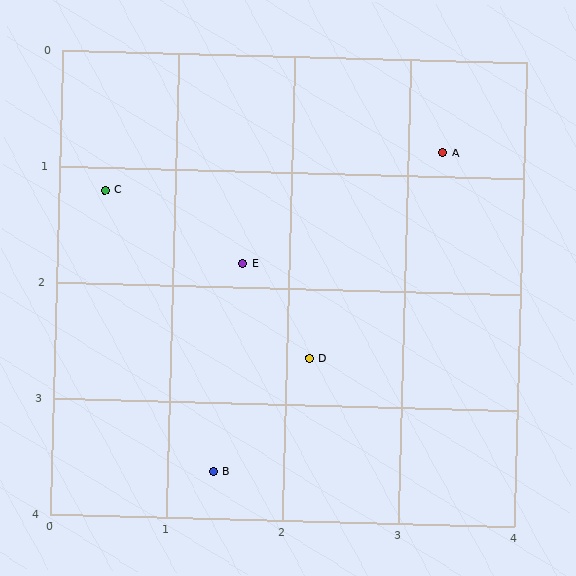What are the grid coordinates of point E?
Point E is at approximately (1.6, 1.8).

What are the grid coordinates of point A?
Point A is at approximately (3.3, 0.8).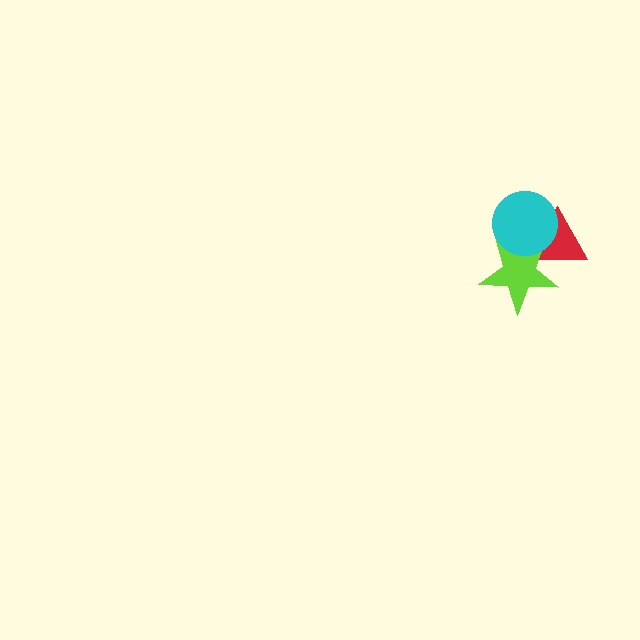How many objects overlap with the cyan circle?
2 objects overlap with the cyan circle.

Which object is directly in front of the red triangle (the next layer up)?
The lime star is directly in front of the red triangle.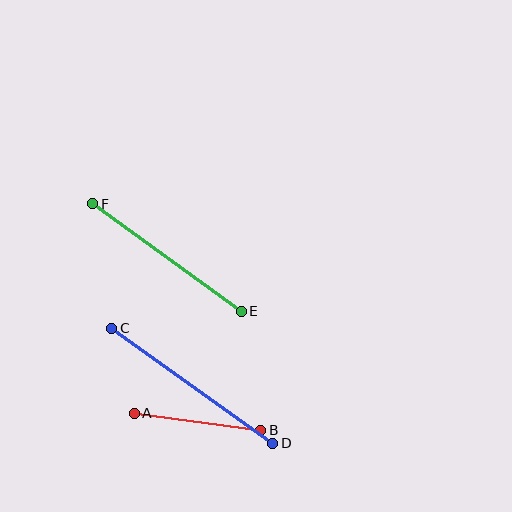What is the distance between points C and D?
The distance is approximately 198 pixels.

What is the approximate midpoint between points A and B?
The midpoint is at approximately (198, 422) pixels.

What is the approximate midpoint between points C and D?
The midpoint is at approximately (192, 386) pixels.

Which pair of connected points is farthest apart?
Points C and D are farthest apart.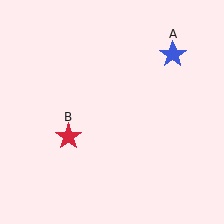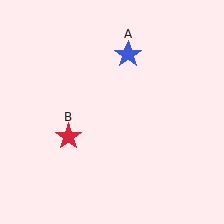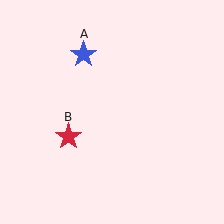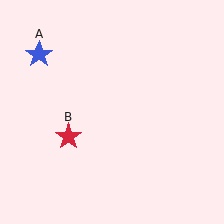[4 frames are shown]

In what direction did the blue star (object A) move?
The blue star (object A) moved left.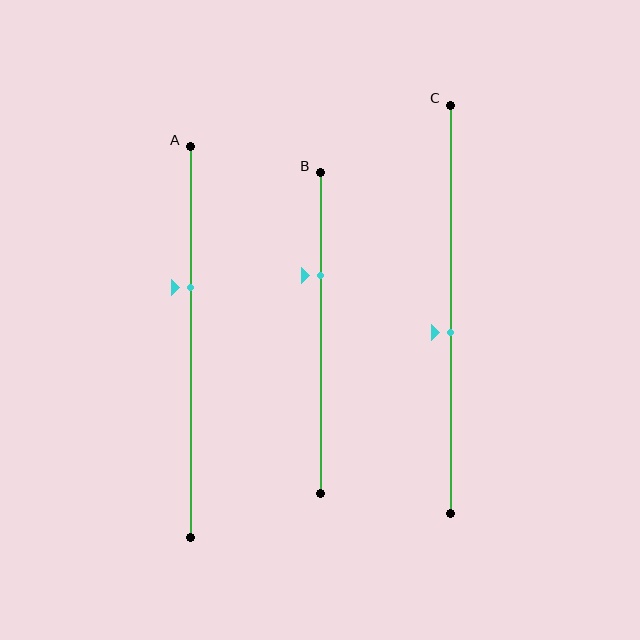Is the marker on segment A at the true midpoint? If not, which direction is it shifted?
No, the marker on segment A is shifted upward by about 14% of the segment length.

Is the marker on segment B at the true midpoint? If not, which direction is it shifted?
No, the marker on segment B is shifted upward by about 18% of the segment length.